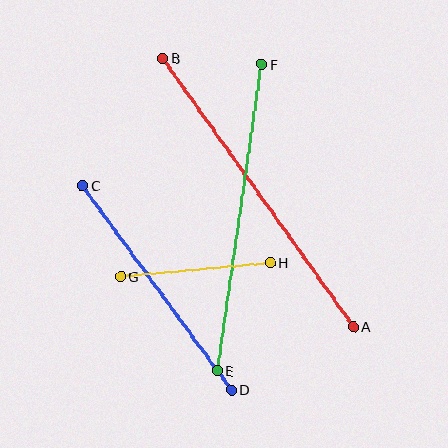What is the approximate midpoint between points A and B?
The midpoint is at approximately (258, 192) pixels.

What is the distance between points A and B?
The distance is approximately 329 pixels.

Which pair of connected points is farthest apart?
Points A and B are farthest apart.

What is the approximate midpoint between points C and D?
The midpoint is at approximately (157, 288) pixels.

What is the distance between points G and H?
The distance is approximately 150 pixels.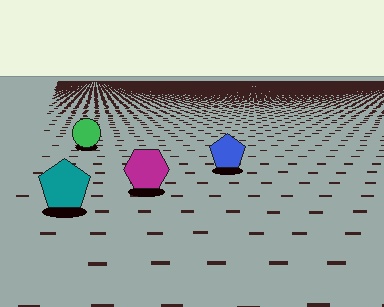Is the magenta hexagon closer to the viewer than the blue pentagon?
Yes. The magenta hexagon is closer — you can tell from the texture gradient: the ground texture is coarser near it.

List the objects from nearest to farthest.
From nearest to farthest: the teal pentagon, the magenta hexagon, the blue pentagon, the green circle.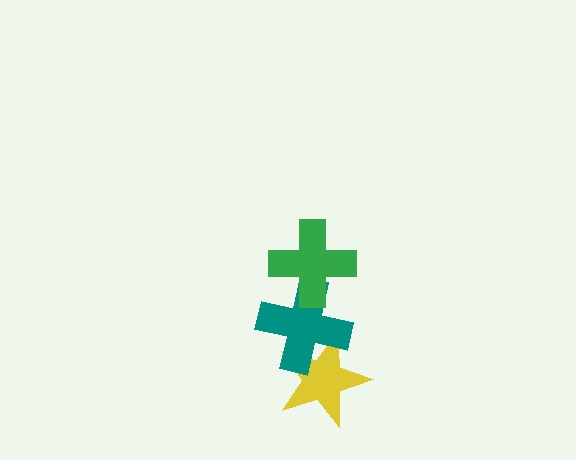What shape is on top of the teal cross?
The green cross is on top of the teal cross.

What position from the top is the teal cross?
The teal cross is 2nd from the top.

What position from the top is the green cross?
The green cross is 1st from the top.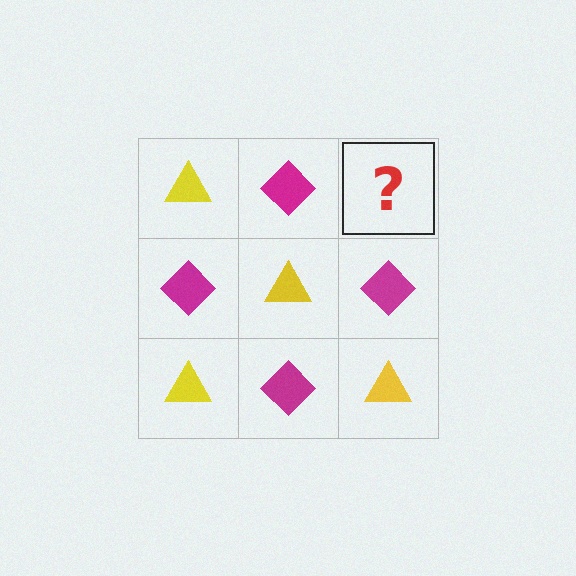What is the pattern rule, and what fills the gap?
The rule is that it alternates yellow triangle and magenta diamond in a checkerboard pattern. The gap should be filled with a yellow triangle.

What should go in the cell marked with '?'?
The missing cell should contain a yellow triangle.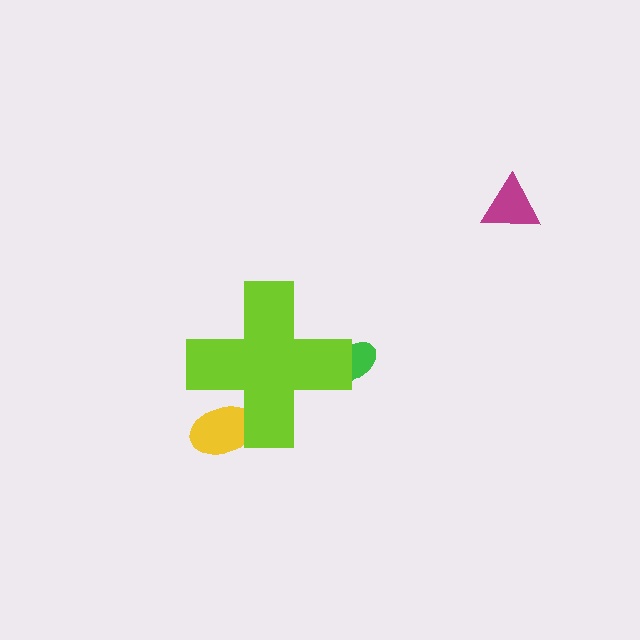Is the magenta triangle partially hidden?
No, the magenta triangle is fully visible.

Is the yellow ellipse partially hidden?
Yes, the yellow ellipse is partially hidden behind the lime cross.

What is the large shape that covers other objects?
A lime cross.